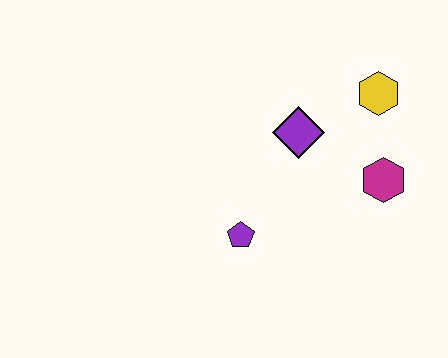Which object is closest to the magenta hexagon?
The yellow hexagon is closest to the magenta hexagon.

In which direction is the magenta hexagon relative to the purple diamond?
The magenta hexagon is to the right of the purple diamond.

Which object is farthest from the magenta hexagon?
The purple pentagon is farthest from the magenta hexagon.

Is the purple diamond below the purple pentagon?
No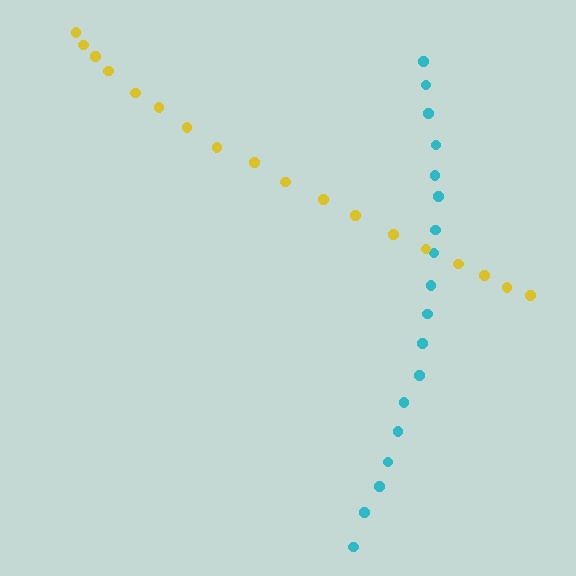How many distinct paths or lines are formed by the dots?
There are 2 distinct paths.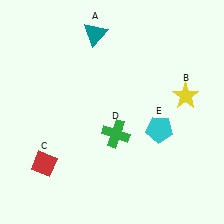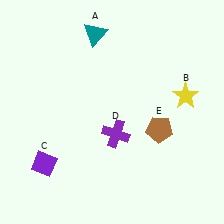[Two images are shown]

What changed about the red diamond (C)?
In Image 1, C is red. In Image 2, it changed to purple.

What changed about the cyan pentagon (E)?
In Image 1, E is cyan. In Image 2, it changed to brown.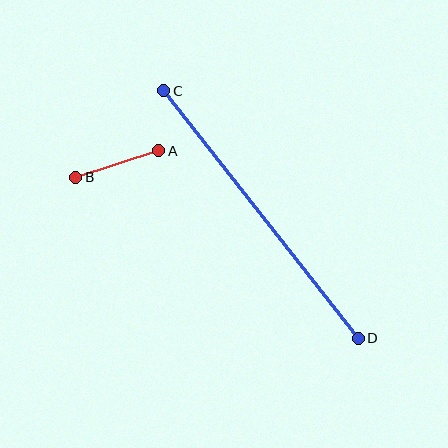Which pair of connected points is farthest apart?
Points C and D are farthest apart.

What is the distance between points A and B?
The distance is approximately 87 pixels.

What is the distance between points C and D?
The distance is approximately 315 pixels.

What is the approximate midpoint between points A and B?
The midpoint is at approximately (117, 164) pixels.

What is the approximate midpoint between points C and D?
The midpoint is at approximately (261, 215) pixels.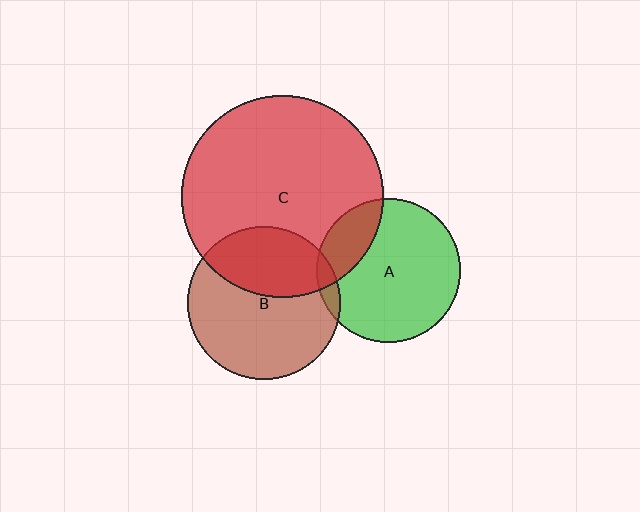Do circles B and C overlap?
Yes.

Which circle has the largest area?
Circle C (red).